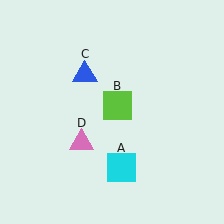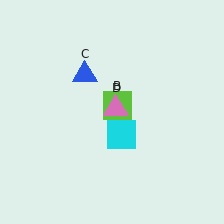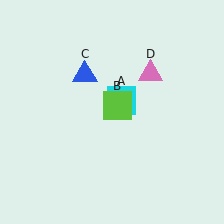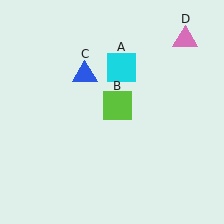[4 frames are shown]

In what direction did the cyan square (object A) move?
The cyan square (object A) moved up.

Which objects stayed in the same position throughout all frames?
Lime square (object B) and blue triangle (object C) remained stationary.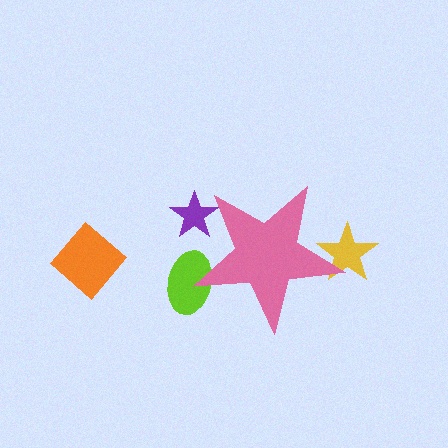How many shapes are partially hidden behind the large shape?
3 shapes are partially hidden.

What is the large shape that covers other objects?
A pink star.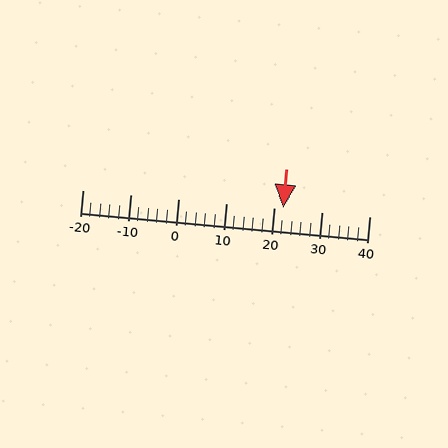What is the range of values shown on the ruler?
The ruler shows values from -20 to 40.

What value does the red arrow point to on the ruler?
The red arrow points to approximately 22.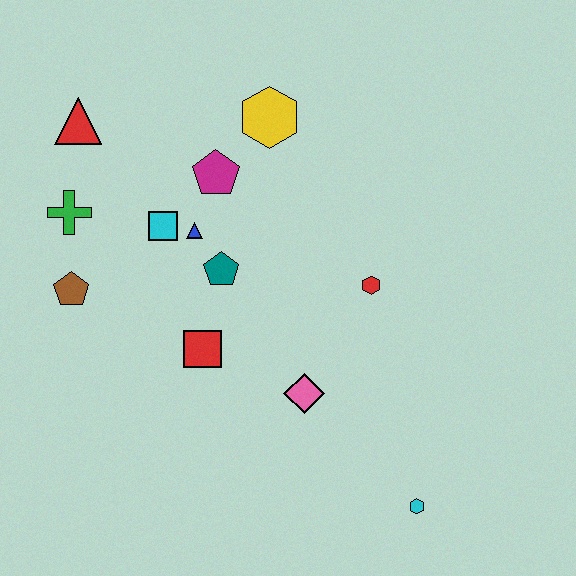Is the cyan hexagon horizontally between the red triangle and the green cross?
No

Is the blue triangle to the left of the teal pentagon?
Yes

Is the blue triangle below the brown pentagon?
No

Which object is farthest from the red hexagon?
The red triangle is farthest from the red hexagon.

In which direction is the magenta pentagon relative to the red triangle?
The magenta pentagon is to the right of the red triangle.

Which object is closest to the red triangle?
The green cross is closest to the red triangle.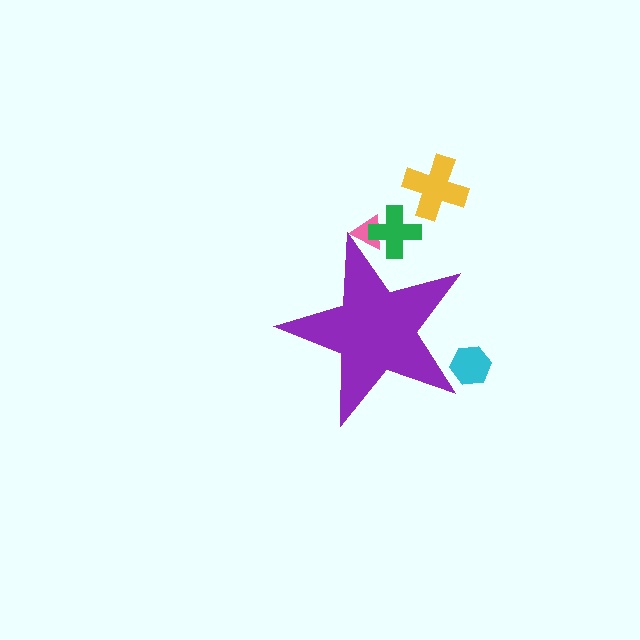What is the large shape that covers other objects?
A purple star.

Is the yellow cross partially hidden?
No, the yellow cross is fully visible.